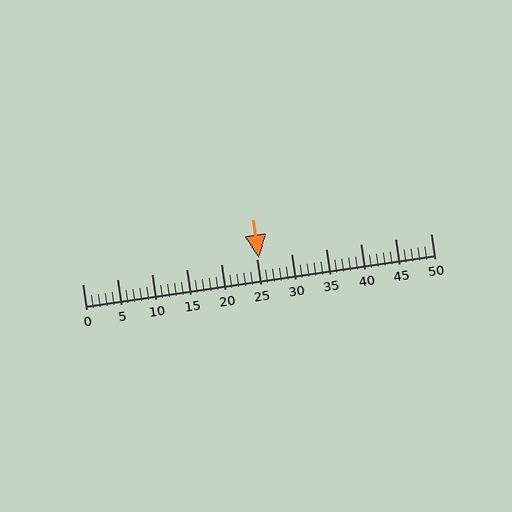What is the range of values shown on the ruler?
The ruler shows values from 0 to 50.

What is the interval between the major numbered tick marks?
The major tick marks are spaced 5 units apart.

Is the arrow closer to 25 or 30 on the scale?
The arrow is closer to 25.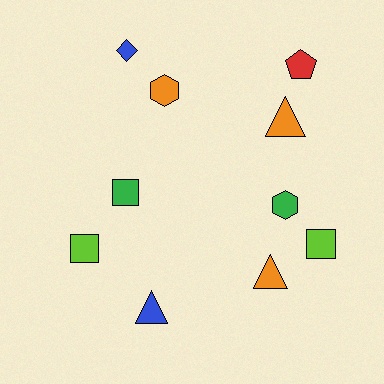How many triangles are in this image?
There are 3 triangles.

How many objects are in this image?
There are 10 objects.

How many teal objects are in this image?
There are no teal objects.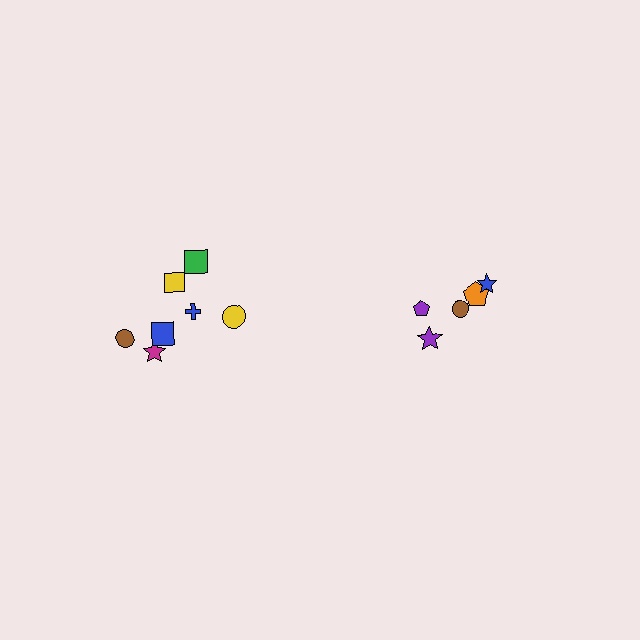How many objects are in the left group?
There are 7 objects.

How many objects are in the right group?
There are 5 objects.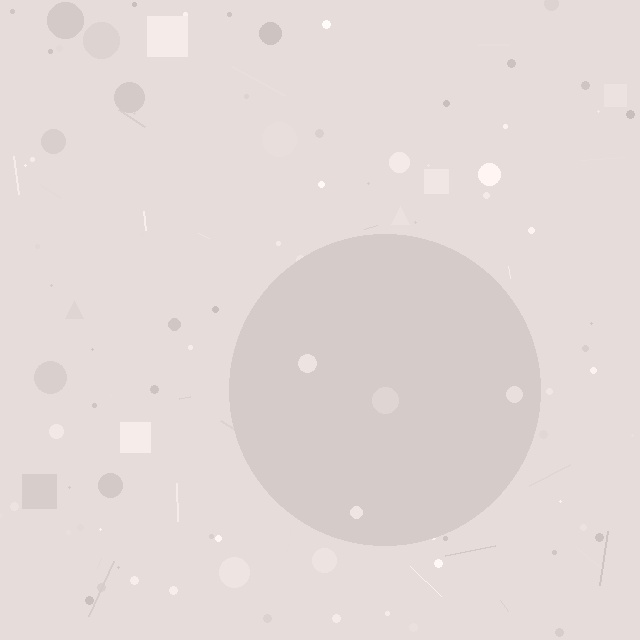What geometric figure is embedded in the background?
A circle is embedded in the background.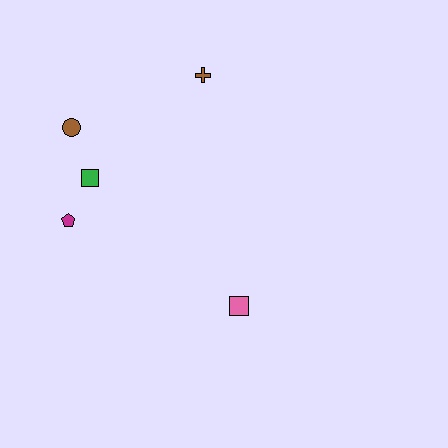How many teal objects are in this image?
There are no teal objects.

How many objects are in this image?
There are 5 objects.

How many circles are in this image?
There is 1 circle.